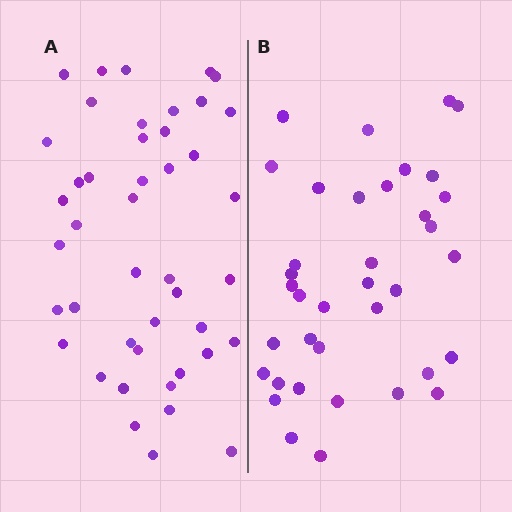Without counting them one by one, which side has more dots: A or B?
Region A (the left region) has more dots.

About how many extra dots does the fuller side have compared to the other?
Region A has roughly 8 or so more dots than region B.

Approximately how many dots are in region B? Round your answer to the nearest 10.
About 40 dots. (The exact count is 37, which rounds to 40.)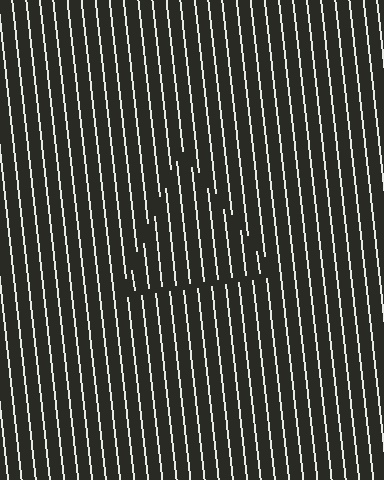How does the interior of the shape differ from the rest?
The interior of the shape contains the same grating, shifted by half a period — the contour is defined by the phase discontinuity where line-ends from the inner and outer gratings abut.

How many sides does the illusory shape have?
3 sides — the line-ends trace a triangle.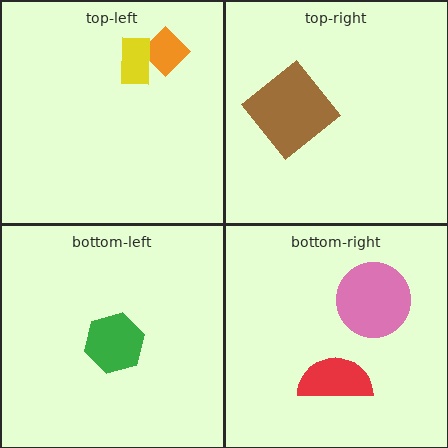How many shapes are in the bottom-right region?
2.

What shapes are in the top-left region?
The orange diamond, the yellow rectangle.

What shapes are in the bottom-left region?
The green hexagon.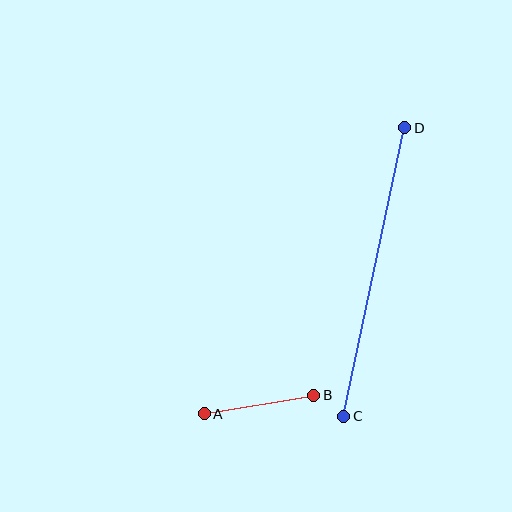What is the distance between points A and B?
The distance is approximately 111 pixels.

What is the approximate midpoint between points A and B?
The midpoint is at approximately (259, 405) pixels.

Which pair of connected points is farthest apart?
Points C and D are farthest apart.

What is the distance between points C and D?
The distance is approximately 295 pixels.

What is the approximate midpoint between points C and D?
The midpoint is at approximately (374, 272) pixels.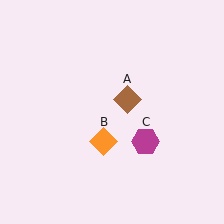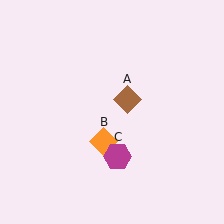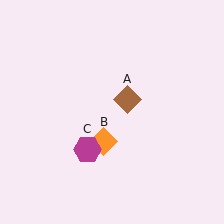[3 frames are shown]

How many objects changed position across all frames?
1 object changed position: magenta hexagon (object C).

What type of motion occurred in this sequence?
The magenta hexagon (object C) rotated clockwise around the center of the scene.